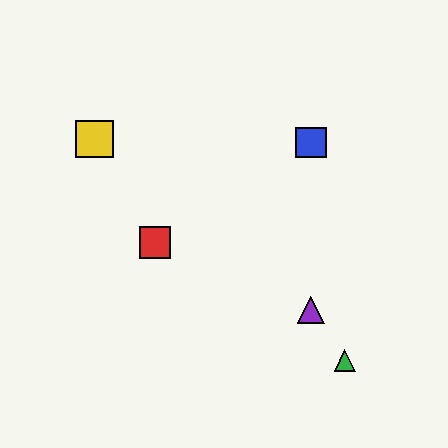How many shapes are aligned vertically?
2 shapes (the blue square, the purple triangle) are aligned vertically.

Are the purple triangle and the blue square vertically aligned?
Yes, both are at x≈311.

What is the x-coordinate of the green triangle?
The green triangle is at x≈345.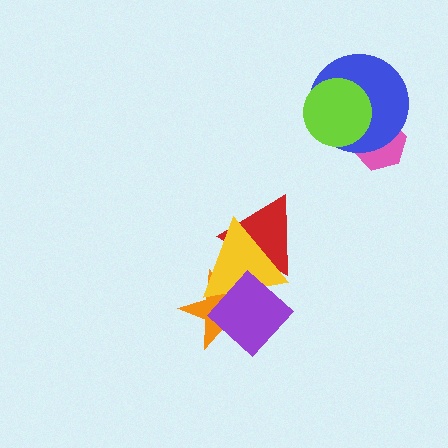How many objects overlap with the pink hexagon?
2 objects overlap with the pink hexagon.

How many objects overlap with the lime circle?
2 objects overlap with the lime circle.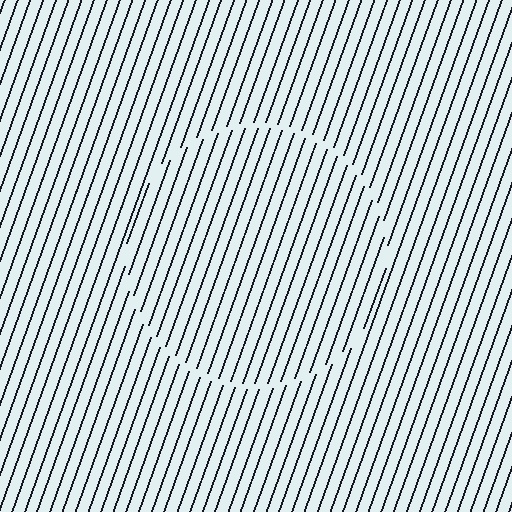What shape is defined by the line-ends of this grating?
An illusory circle. The interior of the shape contains the same grating, shifted by half a period — the contour is defined by the phase discontinuity where line-ends from the inner and outer gratings abut.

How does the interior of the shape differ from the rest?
The interior of the shape contains the same grating, shifted by half a period — the contour is defined by the phase discontinuity where line-ends from the inner and outer gratings abut.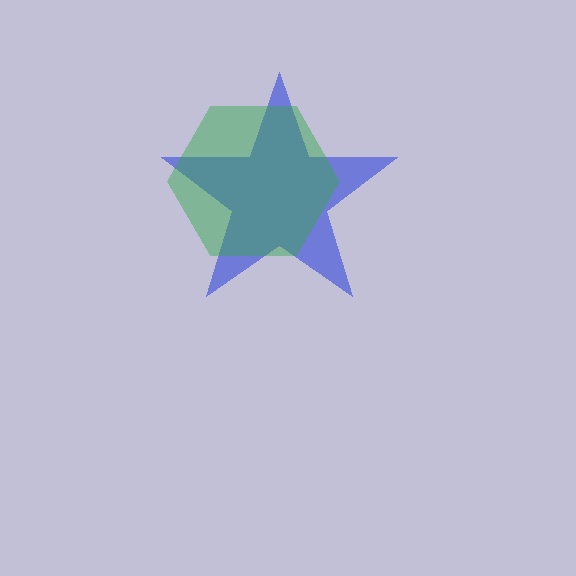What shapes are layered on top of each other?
The layered shapes are: a blue star, a green hexagon.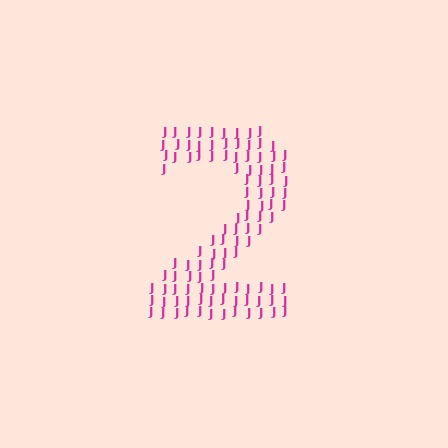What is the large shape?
The large shape is the digit 2.